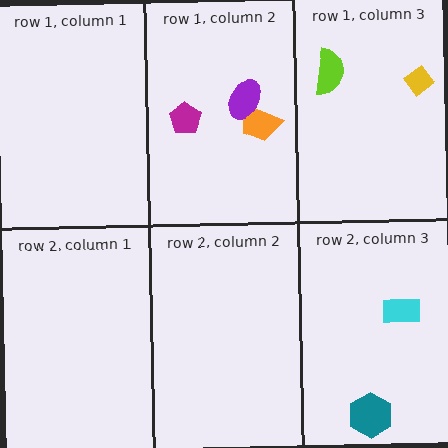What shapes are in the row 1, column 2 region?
The magenta pentagon, the orange trapezoid, the purple ellipse.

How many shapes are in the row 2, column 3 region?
2.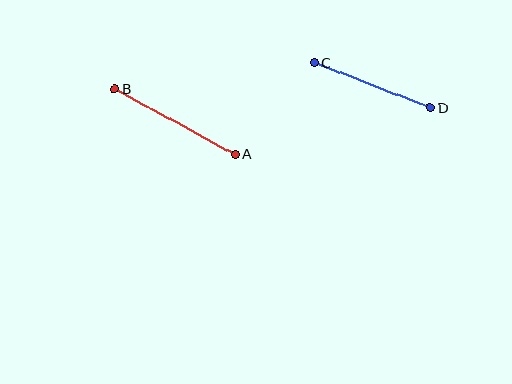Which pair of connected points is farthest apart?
Points A and B are farthest apart.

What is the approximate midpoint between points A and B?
The midpoint is at approximately (175, 122) pixels.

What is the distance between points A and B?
The distance is approximately 137 pixels.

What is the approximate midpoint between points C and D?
The midpoint is at approximately (372, 85) pixels.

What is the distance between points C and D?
The distance is approximately 125 pixels.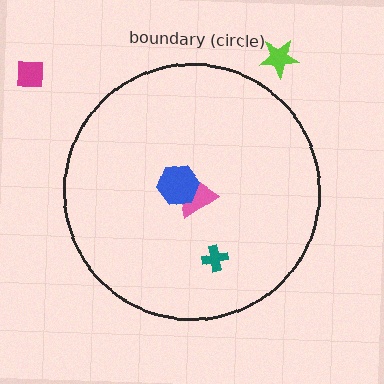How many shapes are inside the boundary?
3 inside, 2 outside.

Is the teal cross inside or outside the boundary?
Inside.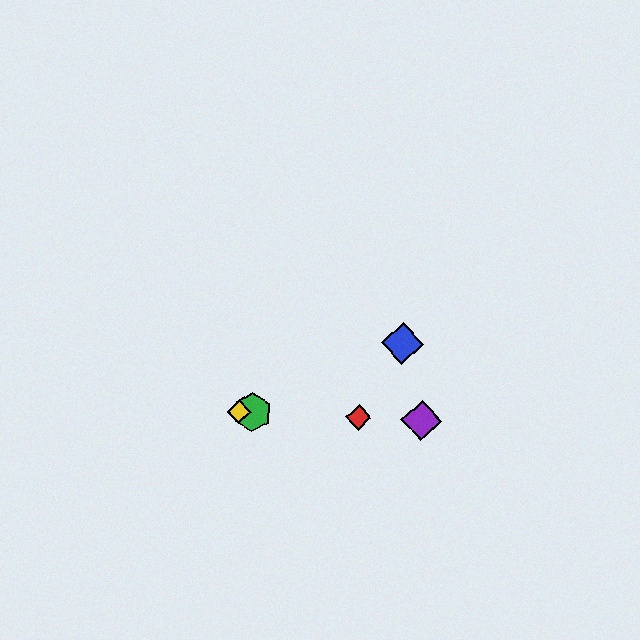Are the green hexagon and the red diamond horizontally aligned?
Yes, both are at y≈412.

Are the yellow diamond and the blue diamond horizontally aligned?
No, the yellow diamond is at y≈412 and the blue diamond is at y≈343.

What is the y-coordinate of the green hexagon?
The green hexagon is at y≈412.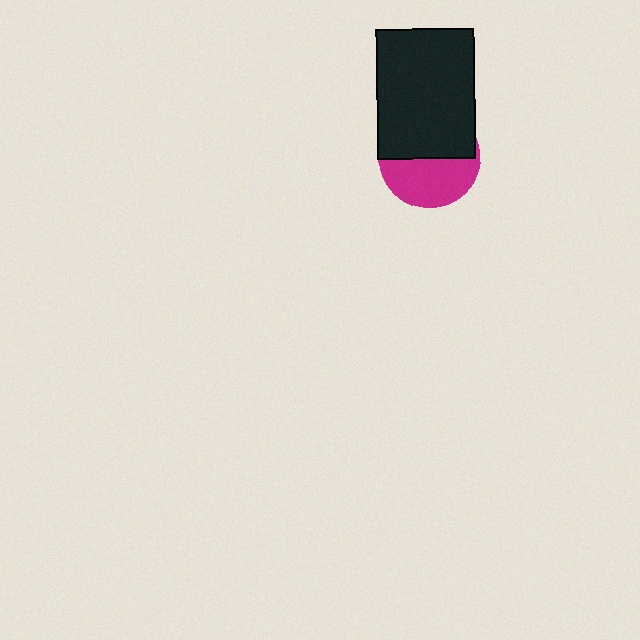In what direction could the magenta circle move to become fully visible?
The magenta circle could move down. That would shift it out from behind the black rectangle entirely.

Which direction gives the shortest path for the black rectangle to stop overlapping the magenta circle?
Moving up gives the shortest separation.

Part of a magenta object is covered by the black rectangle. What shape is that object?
It is a circle.